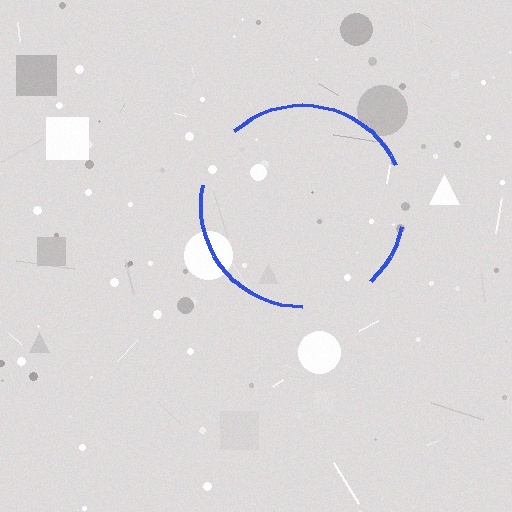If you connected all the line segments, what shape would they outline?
They would outline a circle.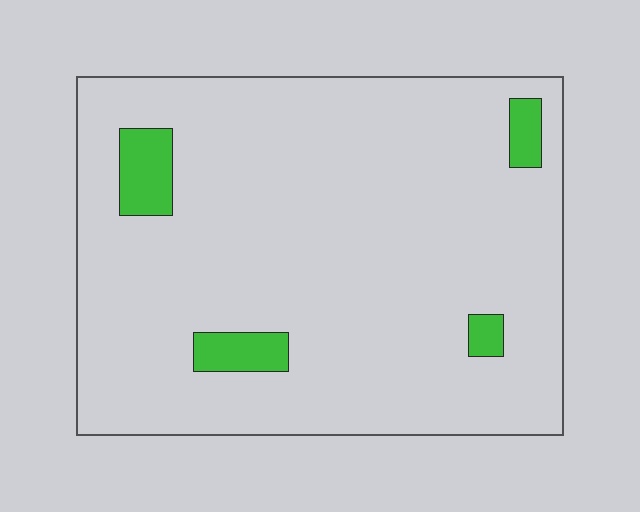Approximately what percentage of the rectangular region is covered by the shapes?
Approximately 5%.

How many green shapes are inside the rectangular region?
4.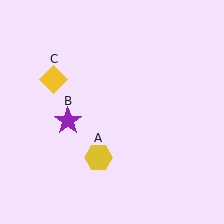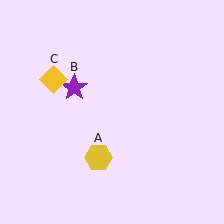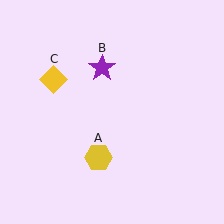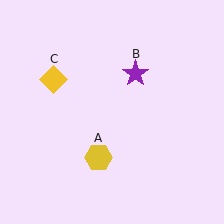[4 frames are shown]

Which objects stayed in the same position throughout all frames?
Yellow hexagon (object A) and yellow diamond (object C) remained stationary.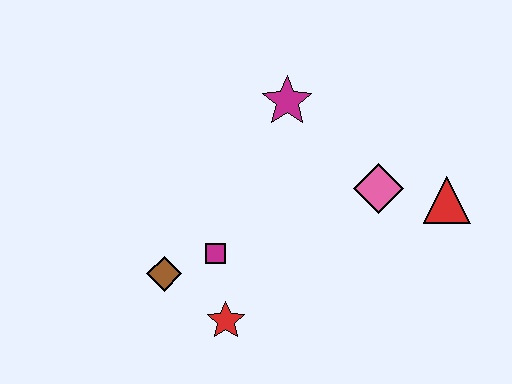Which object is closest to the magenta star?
The pink diamond is closest to the magenta star.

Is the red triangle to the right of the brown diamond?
Yes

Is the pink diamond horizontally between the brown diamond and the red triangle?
Yes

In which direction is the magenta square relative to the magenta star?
The magenta square is below the magenta star.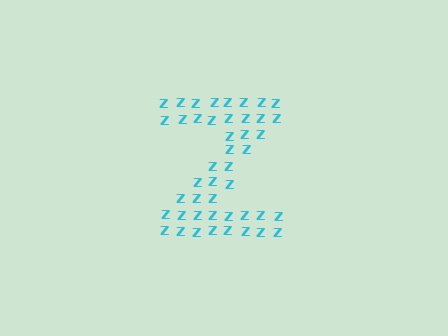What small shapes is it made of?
It is made of small letter Z's.